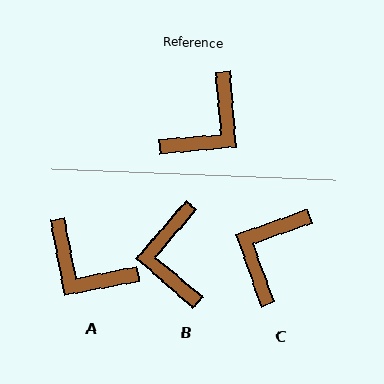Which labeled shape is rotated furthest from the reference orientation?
C, about 165 degrees away.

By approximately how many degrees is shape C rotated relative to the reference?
Approximately 165 degrees clockwise.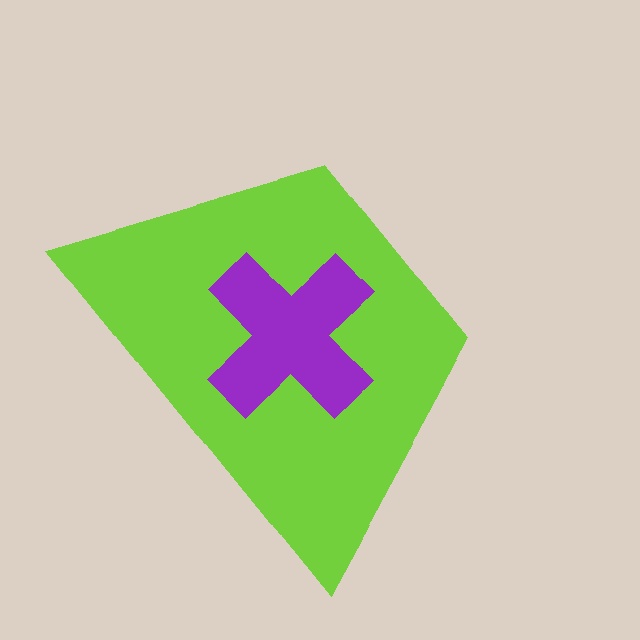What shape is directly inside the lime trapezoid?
The purple cross.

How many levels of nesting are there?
2.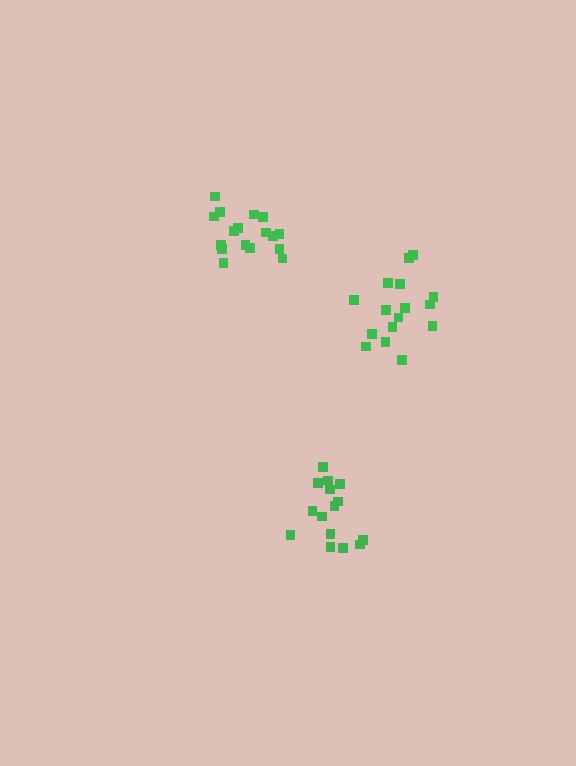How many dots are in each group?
Group 1: 17 dots, Group 2: 16 dots, Group 3: 16 dots (49 total).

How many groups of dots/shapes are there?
There are 3 groups.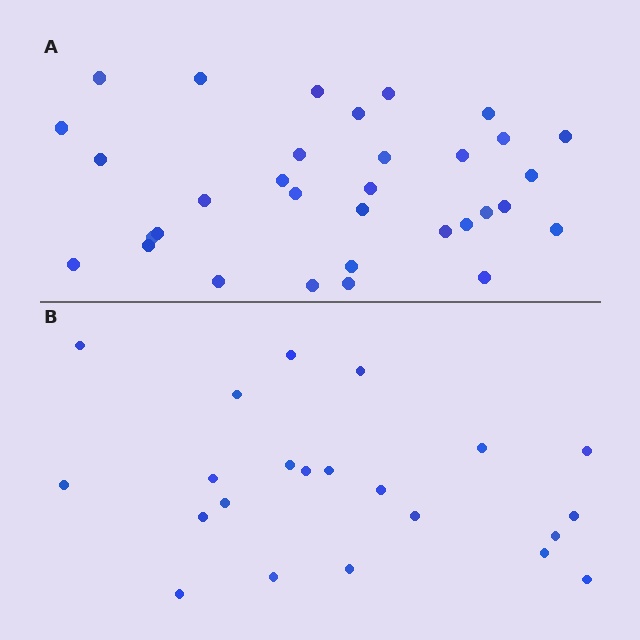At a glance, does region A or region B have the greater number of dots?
Region A (the top region) has more dots.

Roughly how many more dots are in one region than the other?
Region A has roughly 12 or so more dots than region B.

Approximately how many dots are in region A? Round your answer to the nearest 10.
About 30 dots. (The exact count is 33, which rounds to 30.)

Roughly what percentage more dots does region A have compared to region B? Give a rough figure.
About 50% more.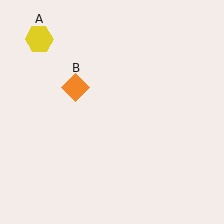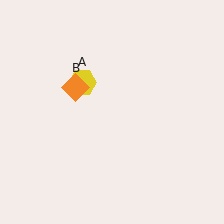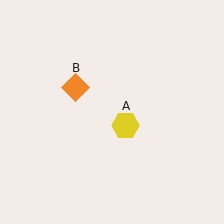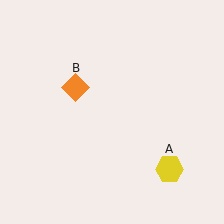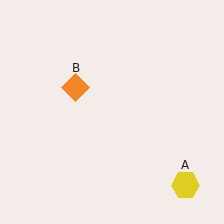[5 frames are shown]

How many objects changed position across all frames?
1 object changed position: yellow hexagon (object A).